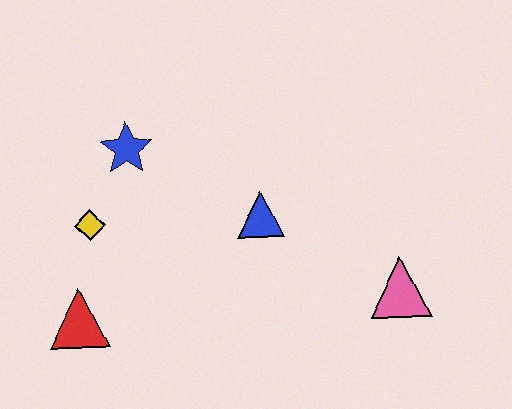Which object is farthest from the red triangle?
The pink triangle is farthest from the red triangle.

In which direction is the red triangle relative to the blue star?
The red triangle is below the blue star.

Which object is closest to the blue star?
The yellow diamond is closest to the blue star.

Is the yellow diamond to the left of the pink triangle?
Yes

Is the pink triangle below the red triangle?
No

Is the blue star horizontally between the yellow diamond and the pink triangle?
Yes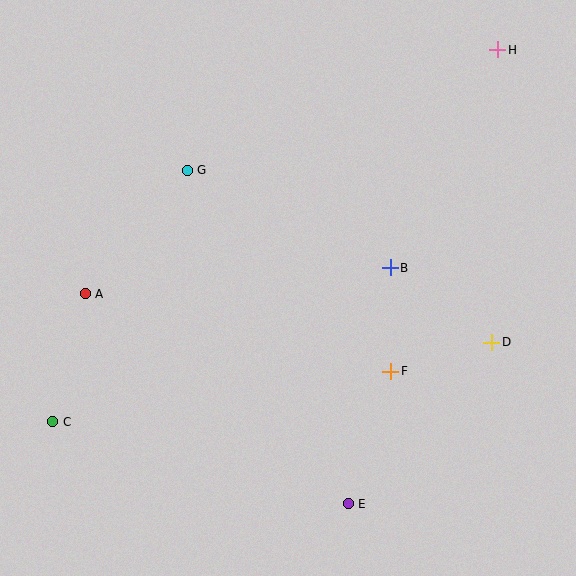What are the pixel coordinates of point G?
Point G is at (187, 170).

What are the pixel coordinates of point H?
Point H is at (498, 50).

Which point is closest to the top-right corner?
Point H is closest to the top-right corner.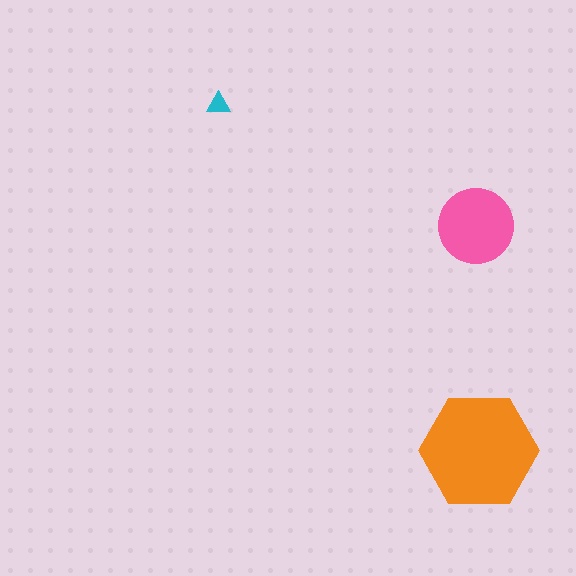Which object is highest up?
The cyan triangle is topmost.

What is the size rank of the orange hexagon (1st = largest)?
1st.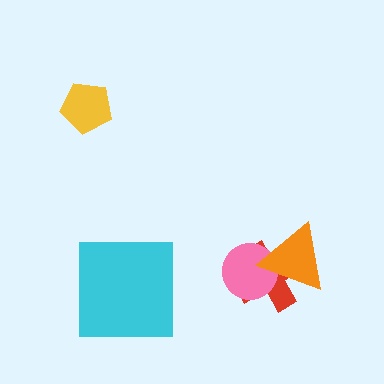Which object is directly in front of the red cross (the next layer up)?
The pink circle is directly in front of the red cross.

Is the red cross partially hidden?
Yes, it is partially covered by another shape.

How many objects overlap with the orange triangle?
2 objects overlap with the orange triangle.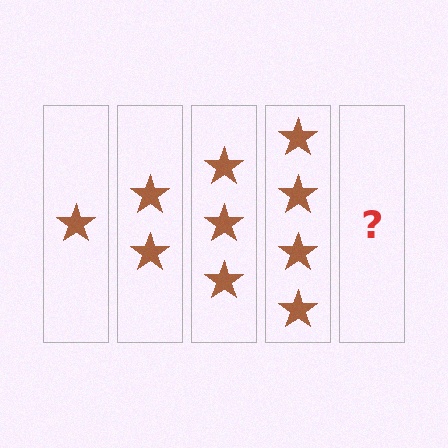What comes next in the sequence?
The next element should be 5 stars.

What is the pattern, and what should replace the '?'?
The pattern is that each step adds one more star. The '?' should be 5 stars.